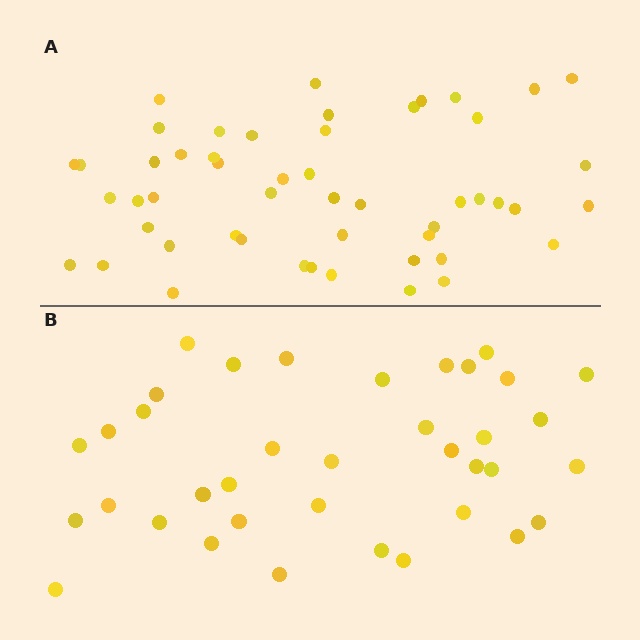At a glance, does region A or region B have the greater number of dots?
Region A (the top region) has more dots.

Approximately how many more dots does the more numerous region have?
Region A has approximately 15 more dots than region B.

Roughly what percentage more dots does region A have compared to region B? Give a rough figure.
About 40% more.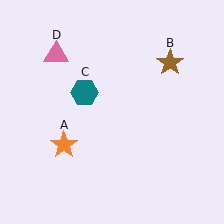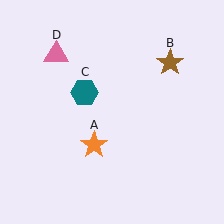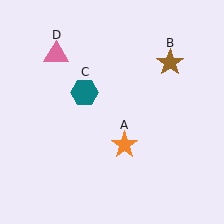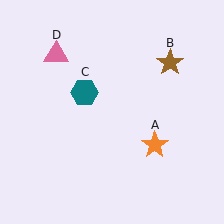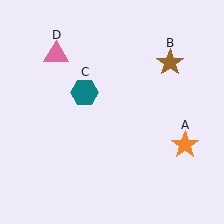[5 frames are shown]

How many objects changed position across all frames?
1 object changed position: orange star (object A).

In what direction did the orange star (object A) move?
The orange star (object A) moved right.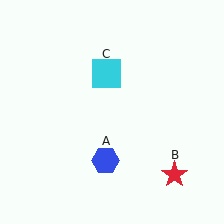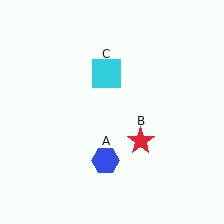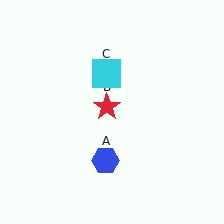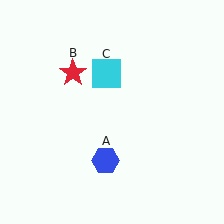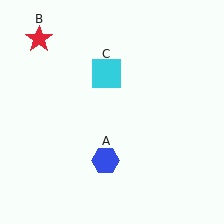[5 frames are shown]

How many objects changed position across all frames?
1 object changed position: red star (object B).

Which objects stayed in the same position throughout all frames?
Blue hexagon (object A) and cyan square (object C) remained stationary.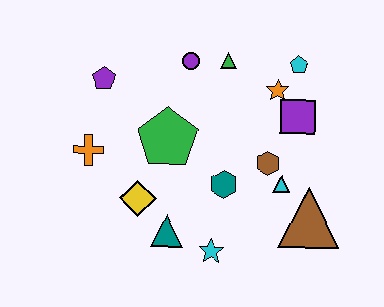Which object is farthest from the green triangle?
The cyan star is farthest from the green triangle.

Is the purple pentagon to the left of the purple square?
Yes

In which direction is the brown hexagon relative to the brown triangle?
The brown hexagon is above the brown triangle.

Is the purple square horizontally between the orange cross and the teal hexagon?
No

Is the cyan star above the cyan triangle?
No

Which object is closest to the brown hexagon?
The cyan triangle is closest to the brown hexagon.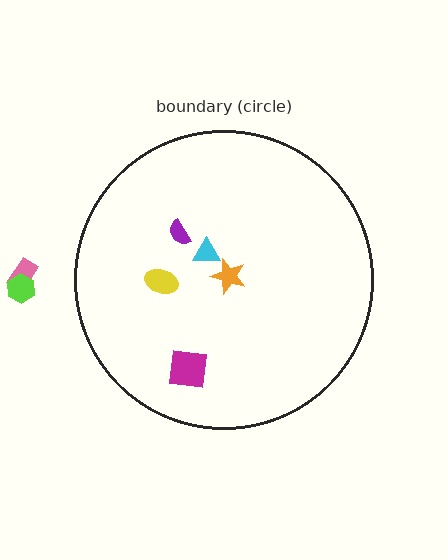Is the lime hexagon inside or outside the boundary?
Outside.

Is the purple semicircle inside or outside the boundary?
Inside.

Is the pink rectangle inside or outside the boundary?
Outside.